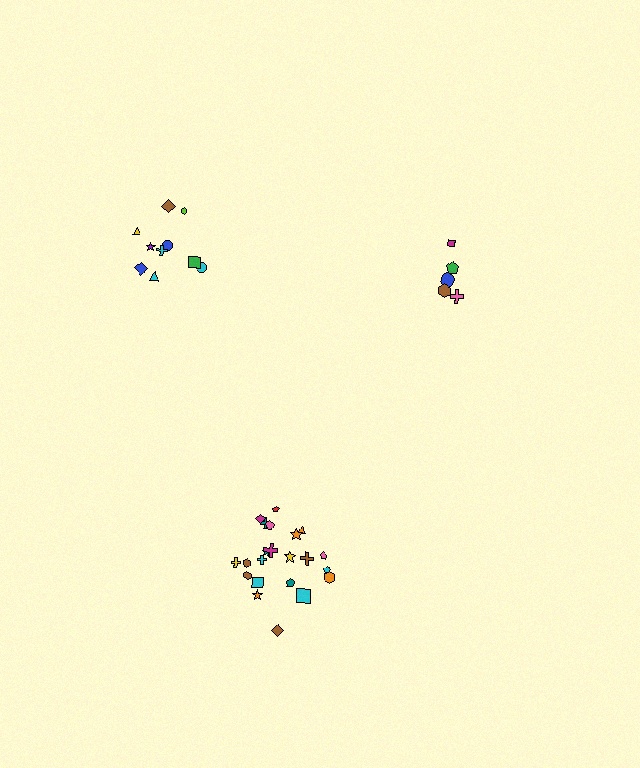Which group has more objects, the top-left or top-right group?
The top-left group.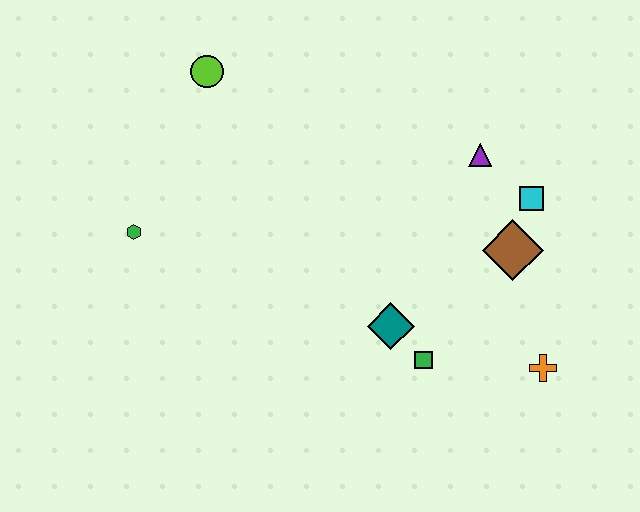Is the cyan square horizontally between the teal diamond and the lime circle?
No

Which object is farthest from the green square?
The lime circle is farthest from the green square.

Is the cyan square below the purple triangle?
Yes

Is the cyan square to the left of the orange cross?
Yes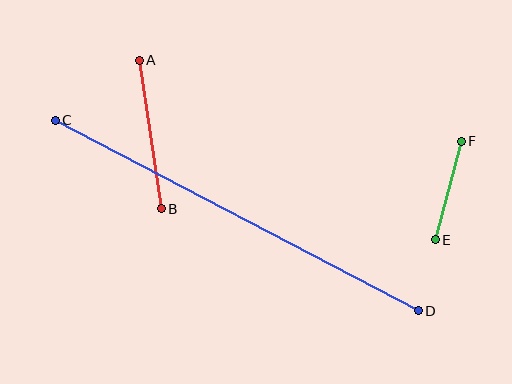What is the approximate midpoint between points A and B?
The midpoint is at approximately (150, 134) pixels.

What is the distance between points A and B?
The distance is approximately 150 pixels.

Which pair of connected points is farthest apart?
Points C and D are farthest apart.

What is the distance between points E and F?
The distance is approximately 102 pixels.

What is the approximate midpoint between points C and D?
The midpoint is at approximately (237, 216) pixels.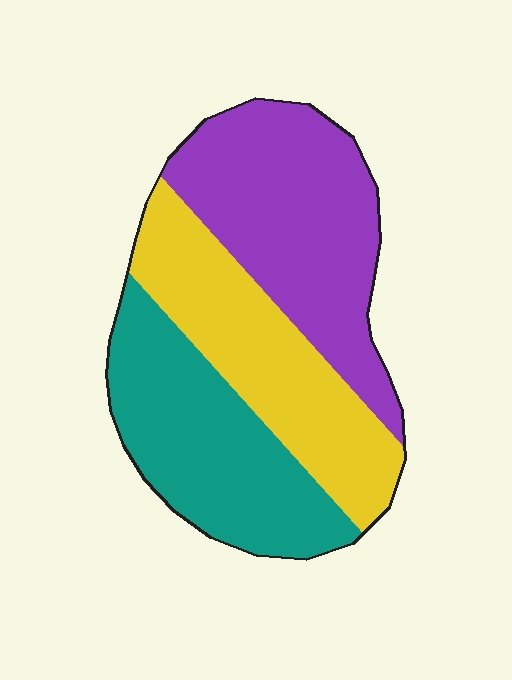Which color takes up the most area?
Purple, at roughly 35%.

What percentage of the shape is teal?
Teal takes up between a sixth and a third of the shape.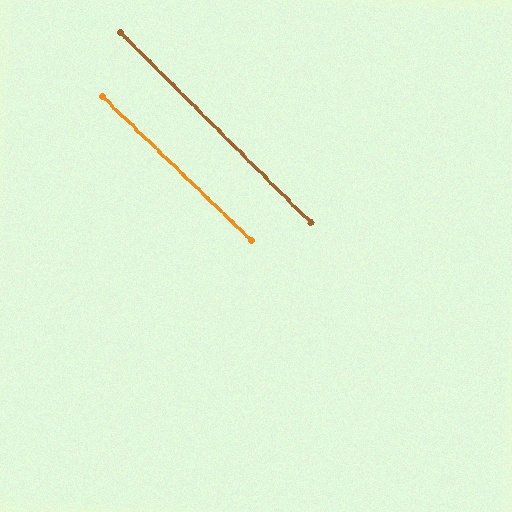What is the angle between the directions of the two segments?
Approximately 1 degree.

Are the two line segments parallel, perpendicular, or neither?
Parallel — their directions differ by only 0.7°.